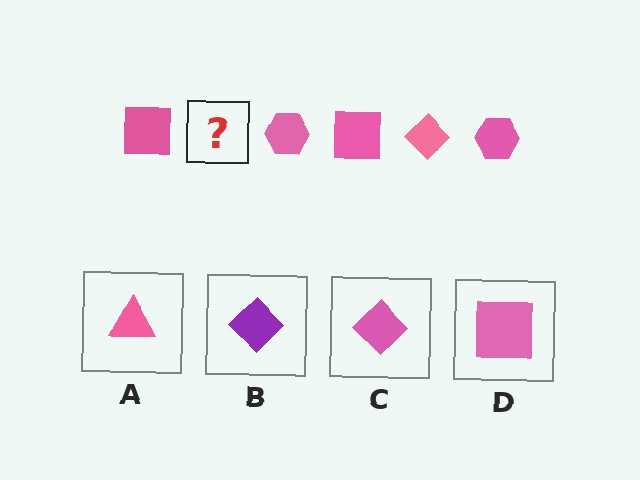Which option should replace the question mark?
Option C.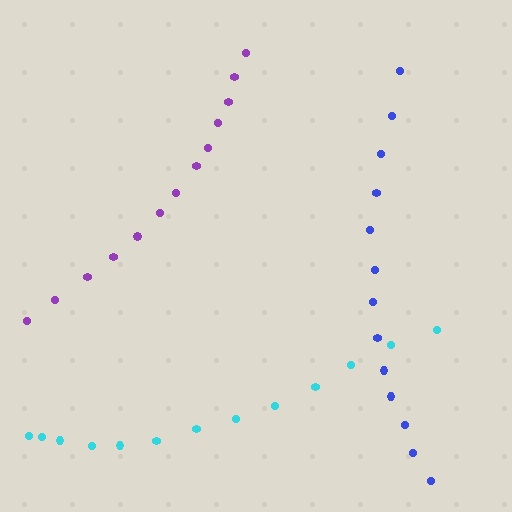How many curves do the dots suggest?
There are 3 distinct paths.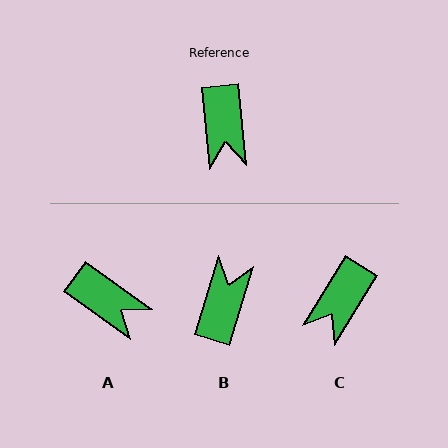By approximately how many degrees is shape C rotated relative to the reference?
Approximately 38 degrees clockwise.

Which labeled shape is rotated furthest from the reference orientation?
B, about 157 degrees away.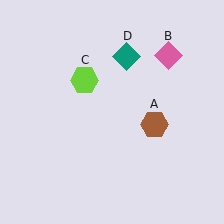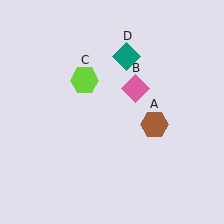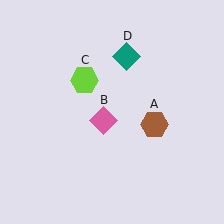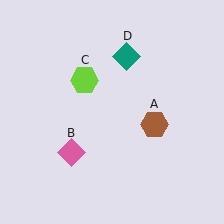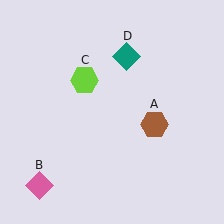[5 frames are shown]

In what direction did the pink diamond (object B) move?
The pink diamond (object B) moved down and to the left.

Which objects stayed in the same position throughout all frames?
Brown hexagon (object A) and lime hexagon (object C) and teal diamond (object D) remained stationary.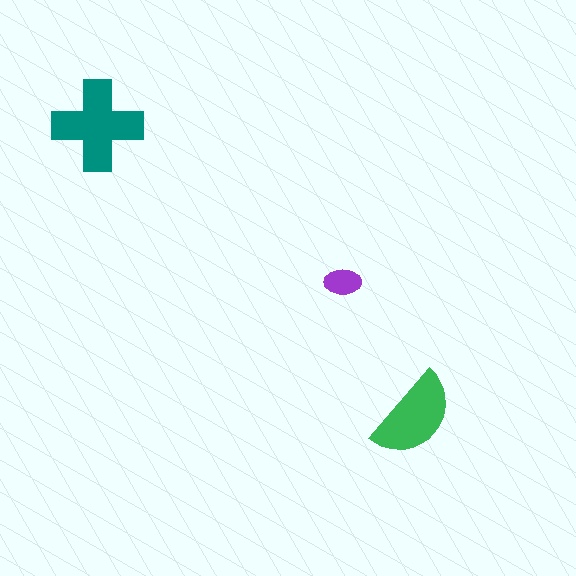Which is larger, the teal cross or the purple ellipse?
The teal cross.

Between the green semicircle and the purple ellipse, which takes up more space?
The green semicircle.